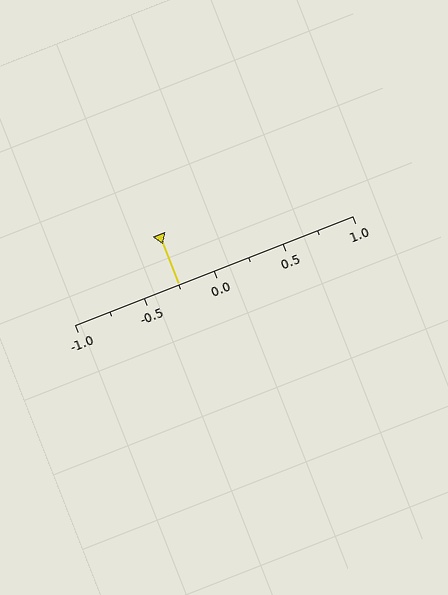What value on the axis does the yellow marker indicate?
The marker indicates approximately -0.25.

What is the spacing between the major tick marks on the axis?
The major ticks are spaced 0.5 apart.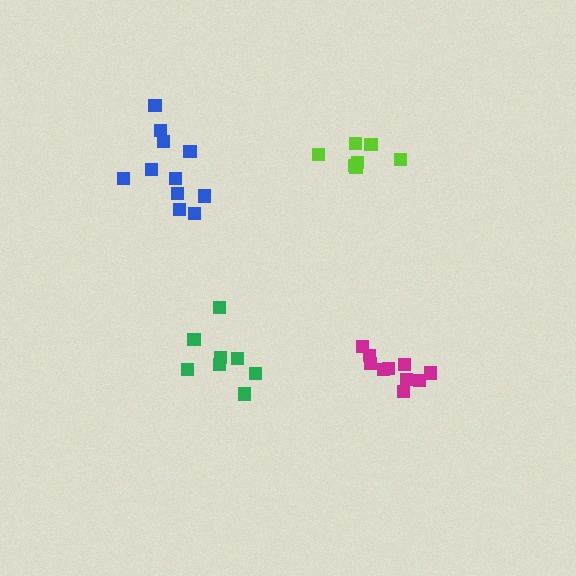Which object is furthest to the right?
The magenta cluster is rightmost.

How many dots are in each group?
Group 1: 11 dots, Group 2: 10 dots, Group 3: 7 dots, Group 4: 8 dots (36 total).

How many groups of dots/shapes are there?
There are 4 groups.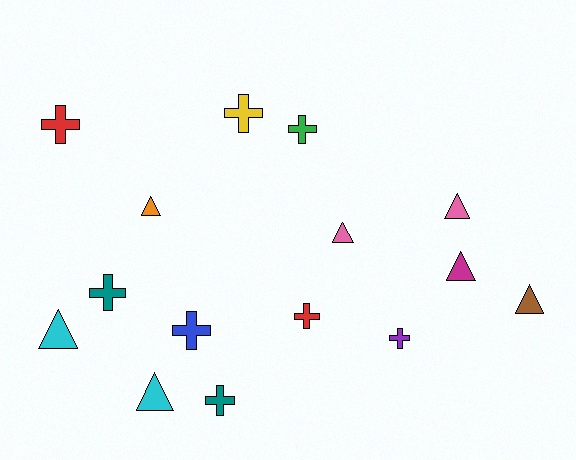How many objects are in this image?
There are 15 objects.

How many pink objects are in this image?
There are 2 pink objects.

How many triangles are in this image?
There are 7 triangles.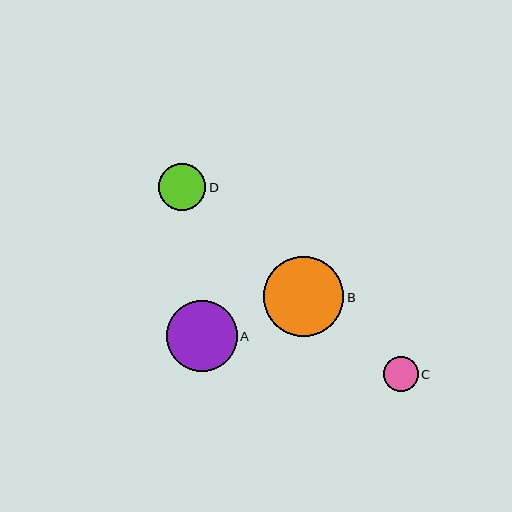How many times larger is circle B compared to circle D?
Circle B is approximately 1.7 times the size of circle D.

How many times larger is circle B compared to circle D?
Circle B is approximately 1.7 times the size of circle D.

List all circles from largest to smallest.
From largest to smallest: B, A, D, C.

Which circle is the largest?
Circle B is the largest with a size of approximately 80 pixels.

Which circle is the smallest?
Circle C is the smallest with a size of approximately 35 pixels.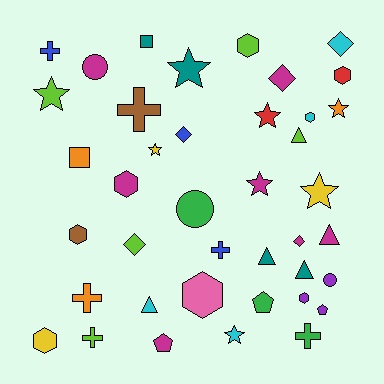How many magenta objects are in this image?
There are 7 magenta objects.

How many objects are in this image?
There are 40 objects.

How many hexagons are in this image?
There are 8 hexagons.